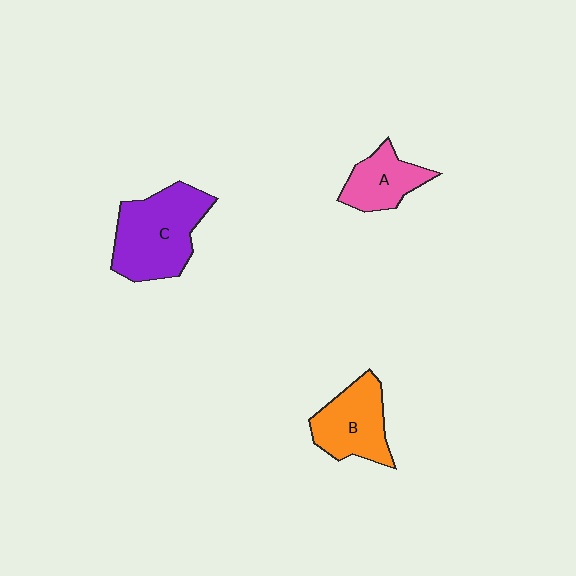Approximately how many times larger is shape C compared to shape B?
Approximately 1.4 times.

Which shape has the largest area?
Shape C (purple).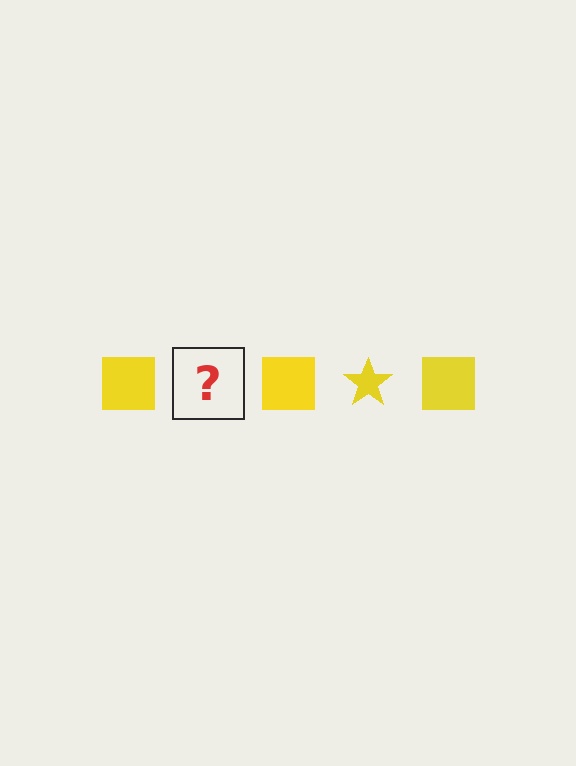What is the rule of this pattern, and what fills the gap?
The rule is that the pattern cycles through square, star shapes in yellow. The gap should be filled with a yellow star.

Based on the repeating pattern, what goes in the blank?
The blank should be a yellow star.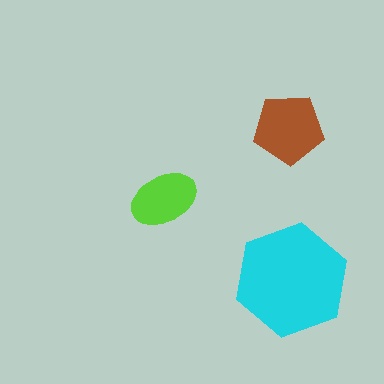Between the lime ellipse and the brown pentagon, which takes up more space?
The brown pentagon.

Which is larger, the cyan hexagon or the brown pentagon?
The cyan hexagon.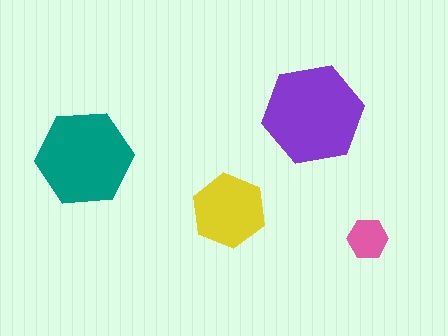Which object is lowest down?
The pink hexagon is bottommost.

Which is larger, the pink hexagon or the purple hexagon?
The purple one.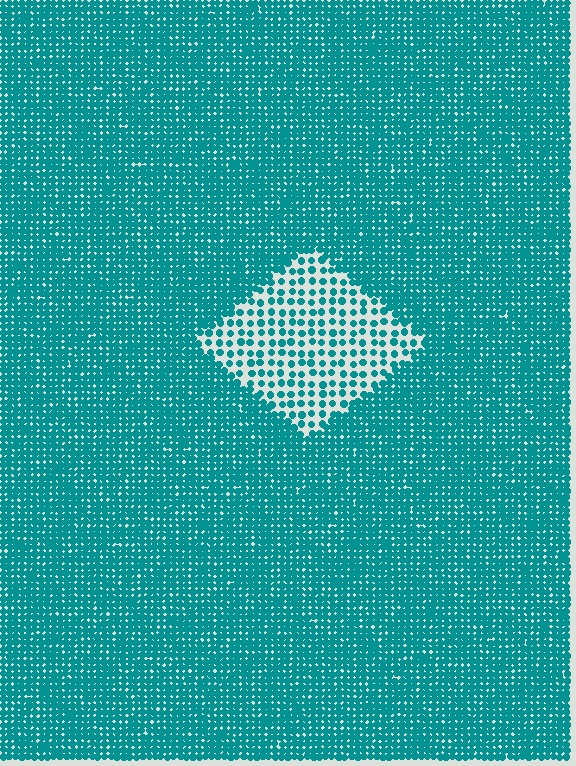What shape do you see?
I see a diamond.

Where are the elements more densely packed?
The elements are more densely packed outside the diamond boundary.